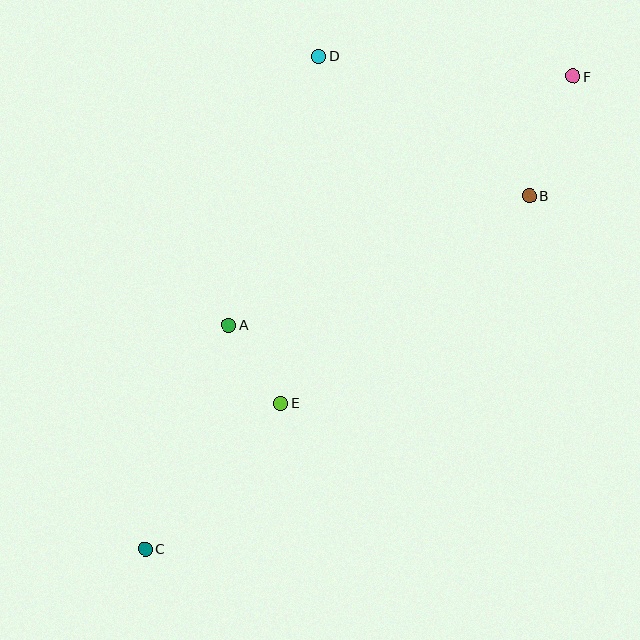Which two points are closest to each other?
Points A and E are closest to each other.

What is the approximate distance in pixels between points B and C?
The distance between B and C is approximately 522 pixels.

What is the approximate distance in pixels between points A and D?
The distance between A and D is approximately 284 pixels.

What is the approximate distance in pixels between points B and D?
The distance between B and D is approximately 253 pixels.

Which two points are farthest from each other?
Points C and F are farthest from each other.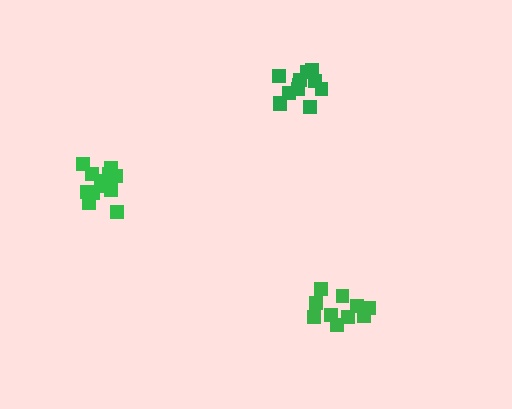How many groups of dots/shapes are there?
There are 3 groups.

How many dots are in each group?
Group 1: 12 dots, Group 2: 13 dots, Group 3: 10 dots (35 total).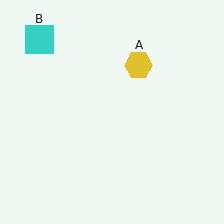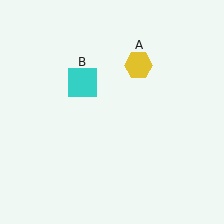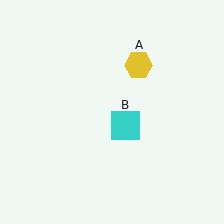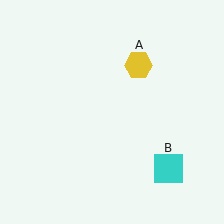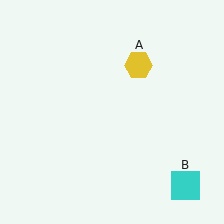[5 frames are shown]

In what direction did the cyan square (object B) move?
The cyan square (object B) moved down and to the right.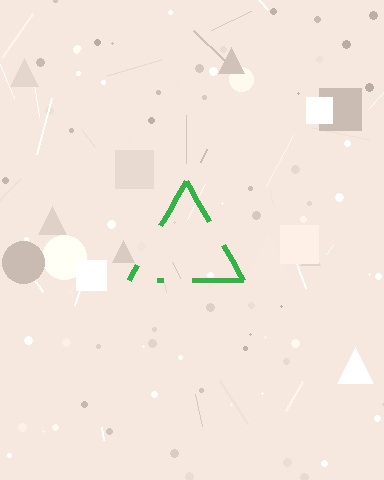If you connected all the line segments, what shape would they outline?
They would outline a triangle.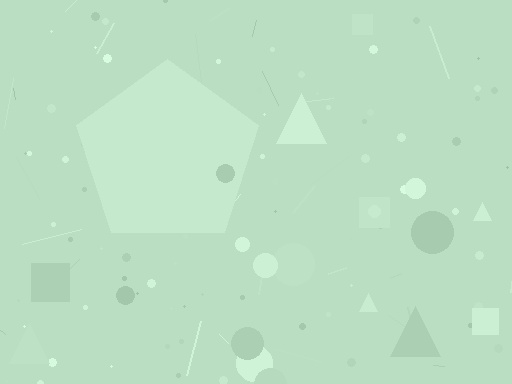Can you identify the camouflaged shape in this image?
The camouflaged shape is a pentagon.